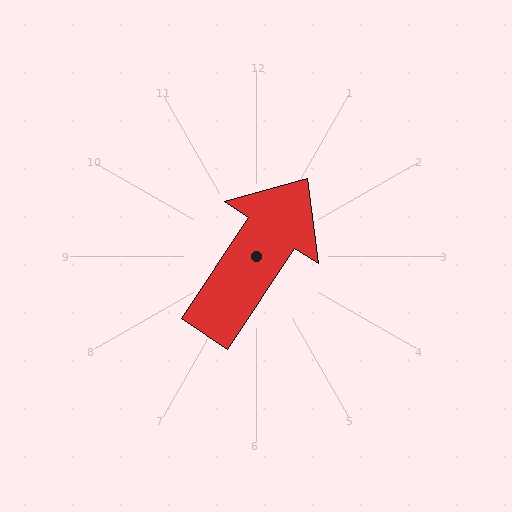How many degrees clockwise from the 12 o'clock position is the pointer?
Approximately 34 degrees.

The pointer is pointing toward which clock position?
Roughly 1 o'clock.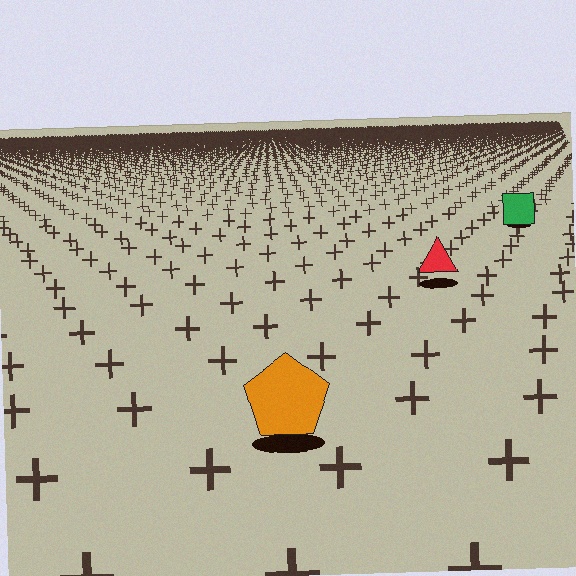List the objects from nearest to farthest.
From nearest to farthest: the orange pentagon, the red triangle, the green square.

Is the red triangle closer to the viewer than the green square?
Yes. The red triangle is closer — you can tell from the texture gradient: the ground texture is coarser near it.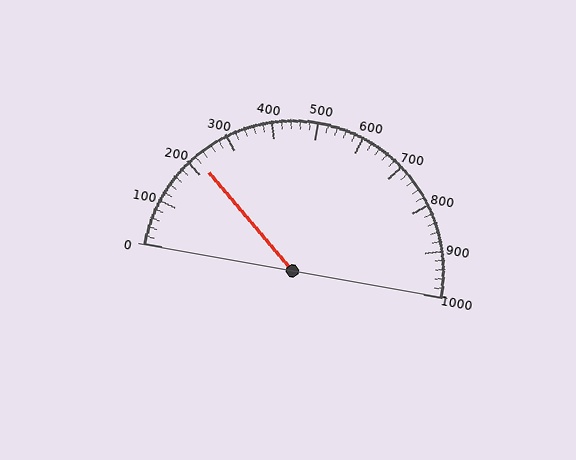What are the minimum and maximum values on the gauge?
The gauge ranges from 0 to 1000.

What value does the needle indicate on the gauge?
The needle indicates approximately 220.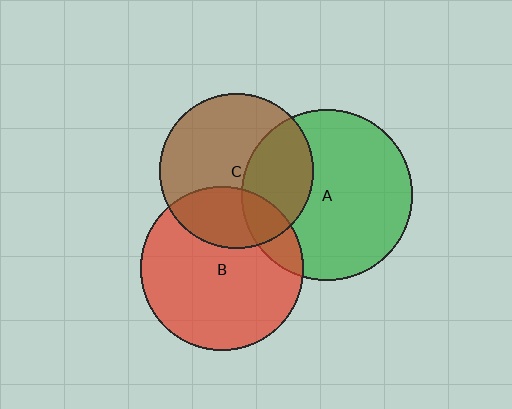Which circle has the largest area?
Circle A (green).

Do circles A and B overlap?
Yes.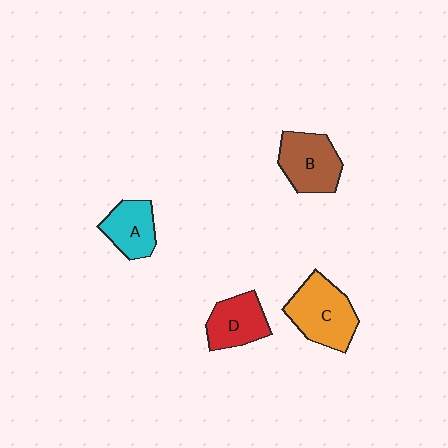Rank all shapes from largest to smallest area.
From largest to smallest: C (orange), B (brown), D (red), A (cyan).